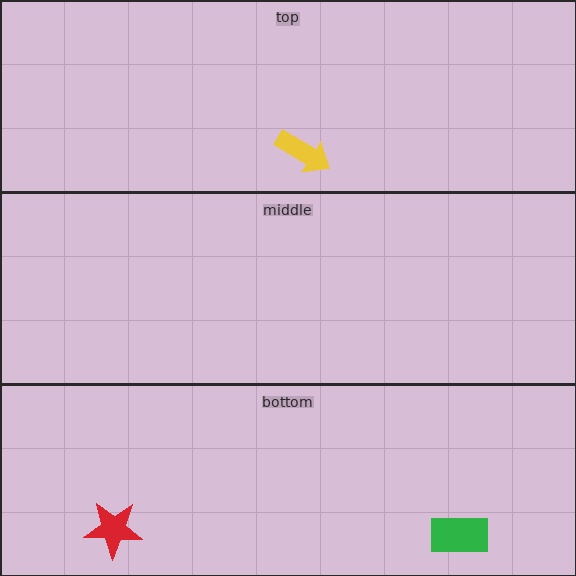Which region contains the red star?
The bottom region.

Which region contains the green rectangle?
The bottom region.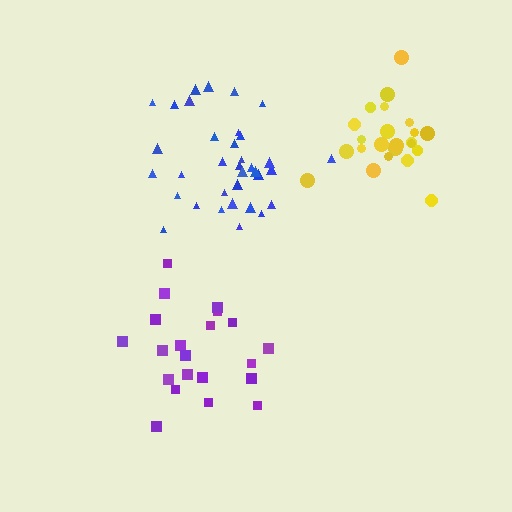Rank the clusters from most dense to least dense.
yellow, blue, purple.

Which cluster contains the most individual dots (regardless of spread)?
Blue (35).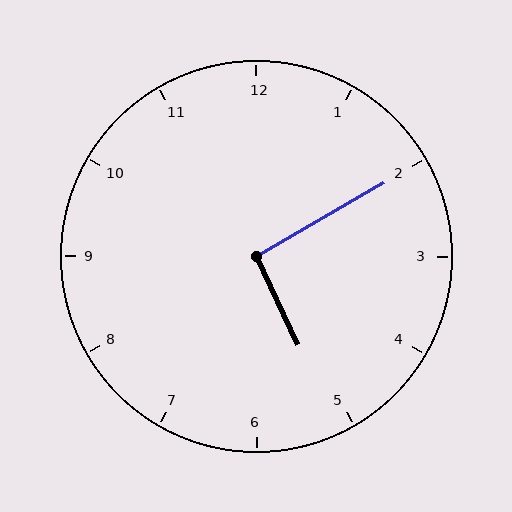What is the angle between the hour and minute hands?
Approximately 95 degrees.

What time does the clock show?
5:10.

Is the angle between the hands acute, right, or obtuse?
It is right.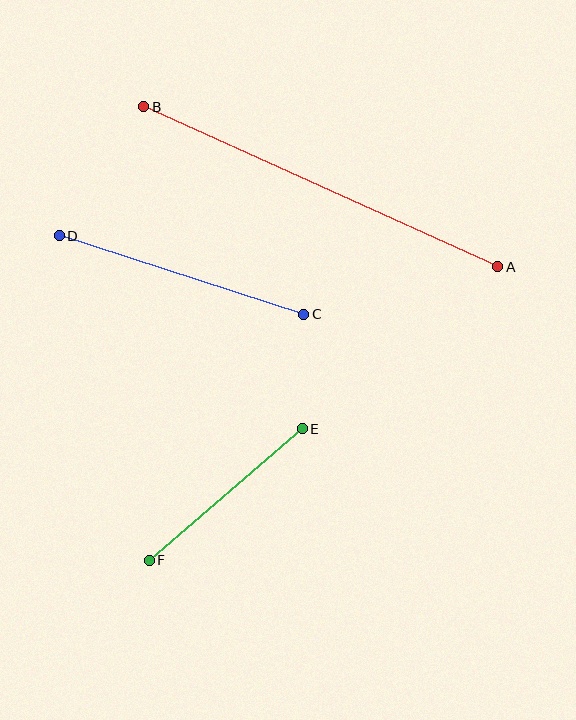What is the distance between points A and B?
The distance is approximately 388 pixels.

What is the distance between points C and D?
The distance is approximately 257 pixels.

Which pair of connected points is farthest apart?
Points A and B are farthest apart.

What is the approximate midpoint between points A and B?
The midpoint is at approximately (321, 187) pixels.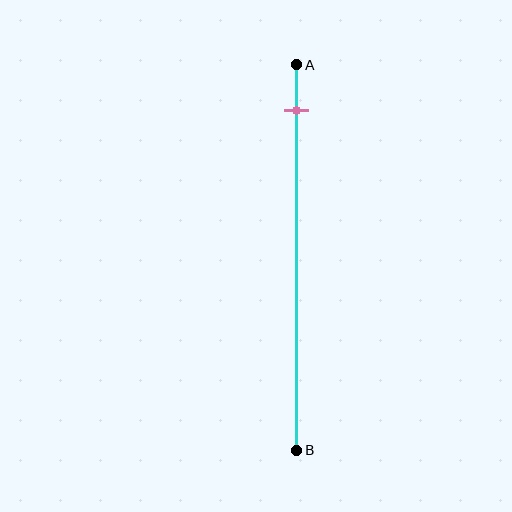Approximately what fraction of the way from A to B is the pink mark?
The pink mark is approximately 10% of the way from A to B.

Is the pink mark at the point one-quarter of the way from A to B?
No, the mark is at about 10% from A, not at the 25% one-quarter point.